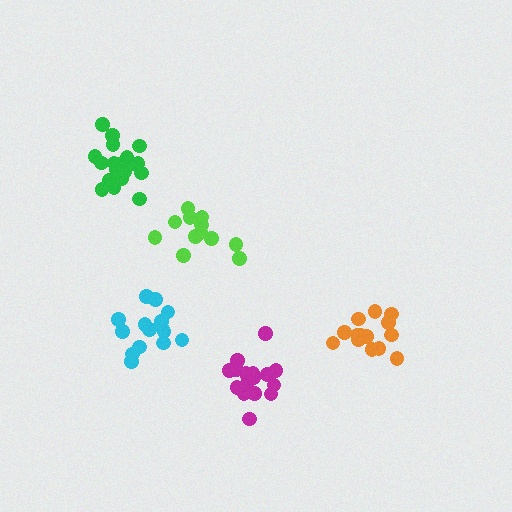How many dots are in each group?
Group 1: 15 dots, Group 2: 14 dots, Group 3: 20 dots, Group 4: 16 dots, Group 5: 14 dots (79 total).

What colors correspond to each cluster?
The clusters are colored: cyan, lime, green, magenta, orange.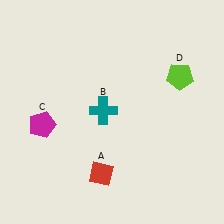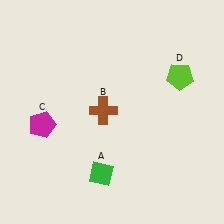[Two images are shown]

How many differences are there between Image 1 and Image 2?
There are 2 differences between the two images.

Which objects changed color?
A changed from red to green. B changed from teal to brown.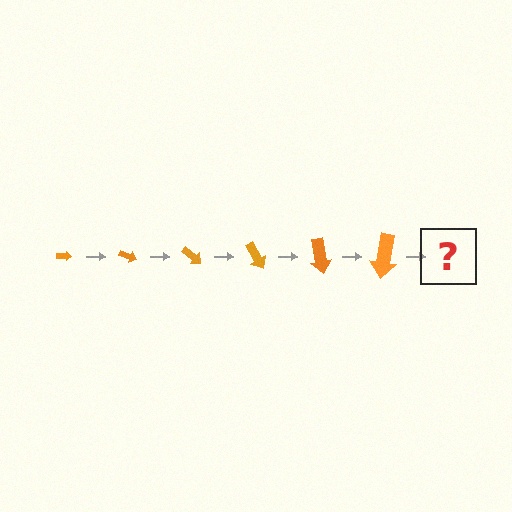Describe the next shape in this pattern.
It should be an arrow, larger than the previous one and rotated 120 degrees from the start.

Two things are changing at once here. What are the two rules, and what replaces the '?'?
The two rules are that the arrow grows larger each step and it rotates 20 degrees each step. The '?' should be an arrow, larger than the previous one and rotated 120 degrees from the start.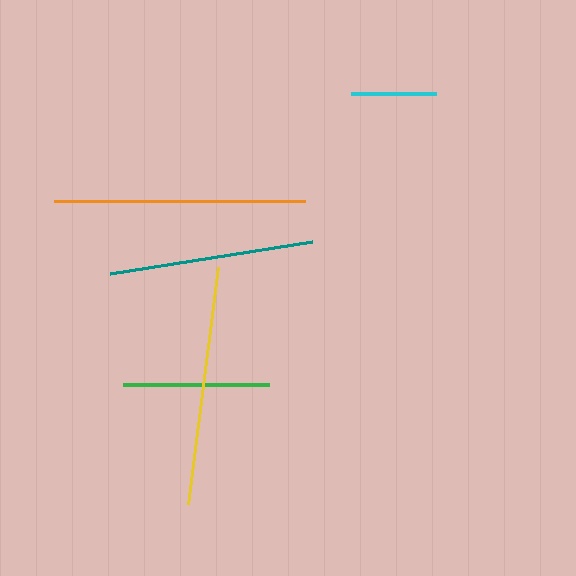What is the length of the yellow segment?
The yellow segment is approximately 239 pixels long.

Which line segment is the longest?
The orange line is the longest at approximately 250 pixels.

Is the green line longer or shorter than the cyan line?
The green line is longer than the cyan line.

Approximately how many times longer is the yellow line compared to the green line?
The yellow line is approximately 1.6 times the length of the green line.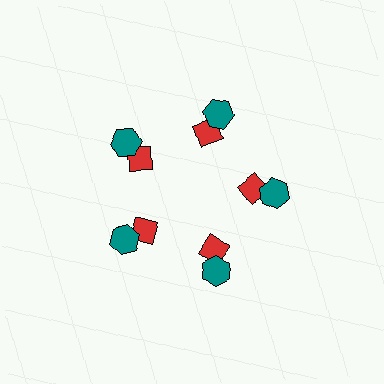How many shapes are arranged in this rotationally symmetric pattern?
There are 10 shapes, arranged in 5 groups of 2.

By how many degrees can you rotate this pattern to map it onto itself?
The pattern maps onto itself every 72 degrees of rotation.